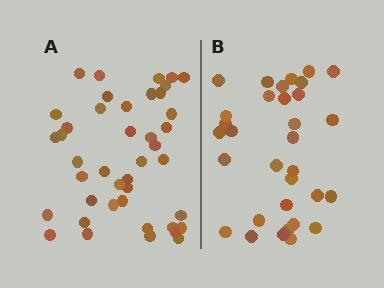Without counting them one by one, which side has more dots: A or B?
Region A (the left region) has more dots.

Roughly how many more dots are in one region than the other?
Region A has roughly 10 or so more dots than region B.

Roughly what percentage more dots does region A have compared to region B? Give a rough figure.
About 30% more.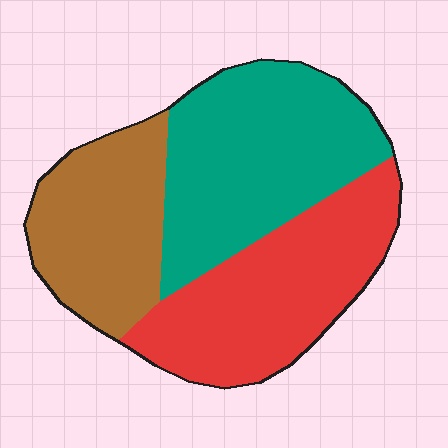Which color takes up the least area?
Brown, at roughly 25%.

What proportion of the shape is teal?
Teal covers roughly 40% of the shape.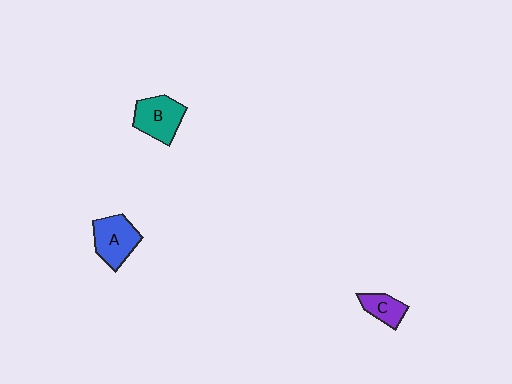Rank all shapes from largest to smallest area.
From largest to smallest: A (blue), B (teal), C (purple).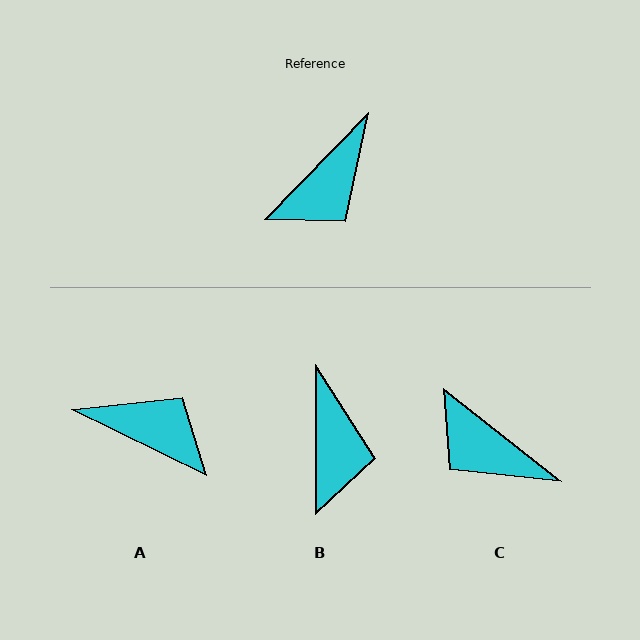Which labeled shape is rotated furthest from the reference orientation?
A, about 108 degrees away.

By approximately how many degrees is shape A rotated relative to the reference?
Approximately 108 degrees counter-clockwise.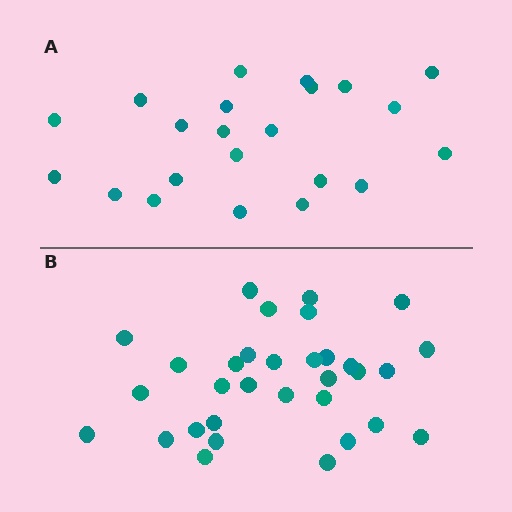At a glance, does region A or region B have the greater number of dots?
Region B (the bottom region) has more dots.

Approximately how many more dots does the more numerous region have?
Region B has roughly 10 or so more dots than region A.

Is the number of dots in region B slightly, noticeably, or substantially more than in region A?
Region B has substantially more. The ratio is roughly 1.5 to 1.